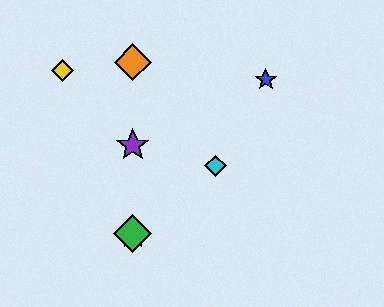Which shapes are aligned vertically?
The red star, the green diamond, the purple star, the orange diamond are aligned vertically.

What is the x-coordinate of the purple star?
The purple star is at x≈133.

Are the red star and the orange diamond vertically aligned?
Yes, both are at x≈133.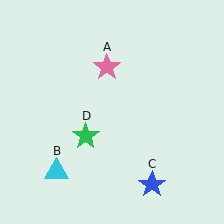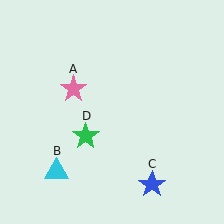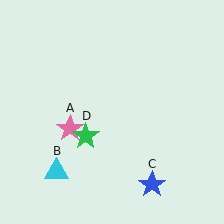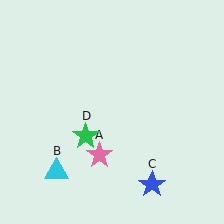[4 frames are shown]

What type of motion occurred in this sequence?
The pink star (object A) rotated counterclockwise around the center of the scene.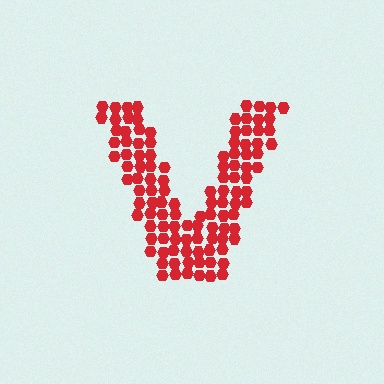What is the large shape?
The large shape is the letter V.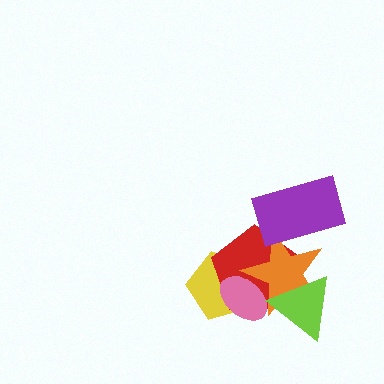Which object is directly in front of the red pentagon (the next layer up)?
The pink ellipse is directly in front of the red pentagon.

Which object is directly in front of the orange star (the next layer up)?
The purple rectangle is directly in front of the orange star.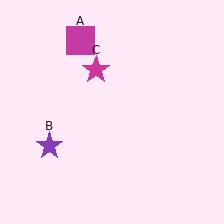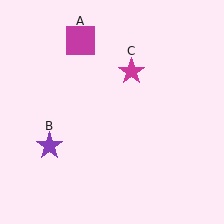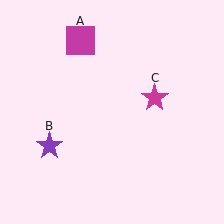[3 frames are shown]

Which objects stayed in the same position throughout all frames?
Magenta square (object A) and purple star (object B) remained stationary.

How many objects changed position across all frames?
1 object changed position: magenta star (object C).